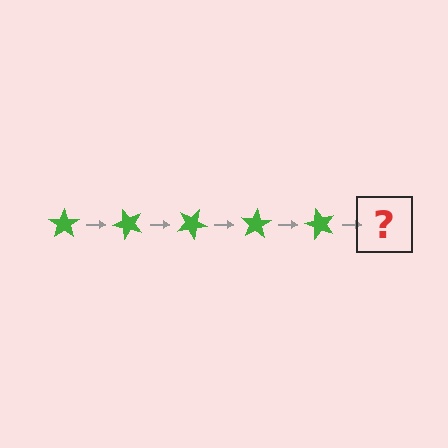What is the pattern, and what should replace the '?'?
The pattern is that the star rotates 50 degrees each step. The '?' should be a green star rotated 250 degrees.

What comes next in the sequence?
The next element should be a green star rotated 250 degrees.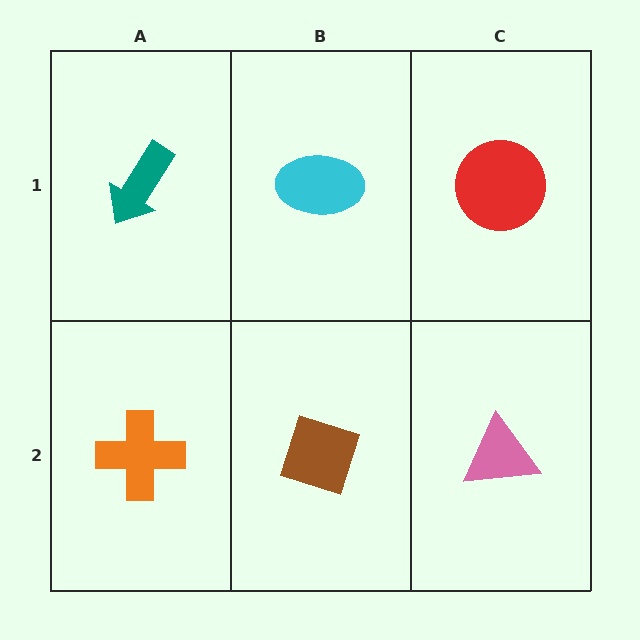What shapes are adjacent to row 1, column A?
An orange cross (row 2, column A), a cyan ellipse (row 1, column B).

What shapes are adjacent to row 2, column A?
A teal arrow (row 1, column A), a brown diamond (row 2, column B).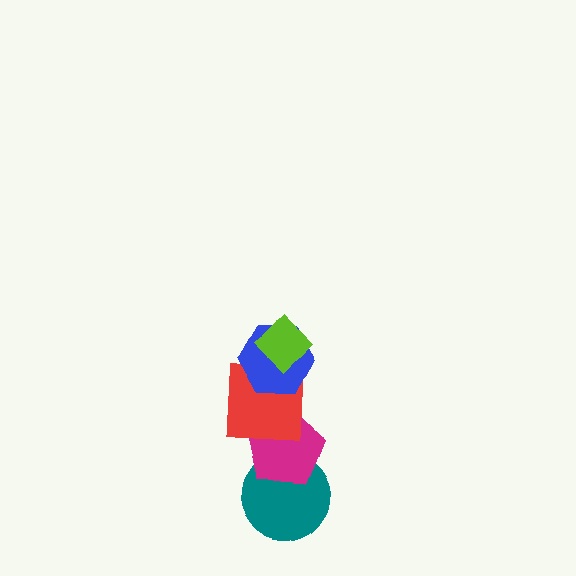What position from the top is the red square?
The red square is 3rd from the top.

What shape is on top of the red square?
The blue hexagon is on top of the red square.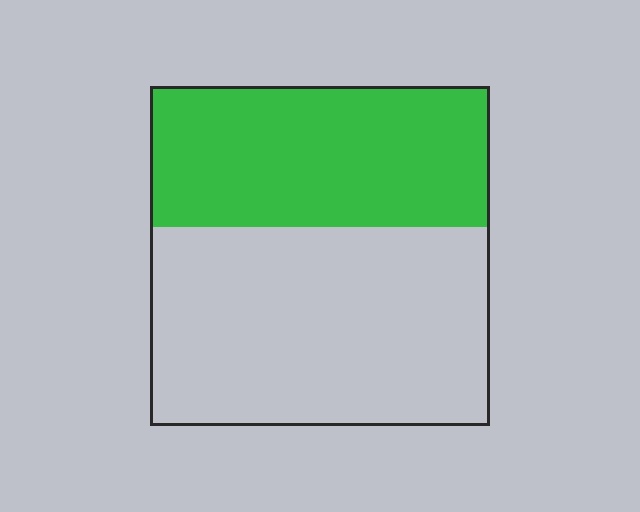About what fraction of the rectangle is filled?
About two fifths (2/5).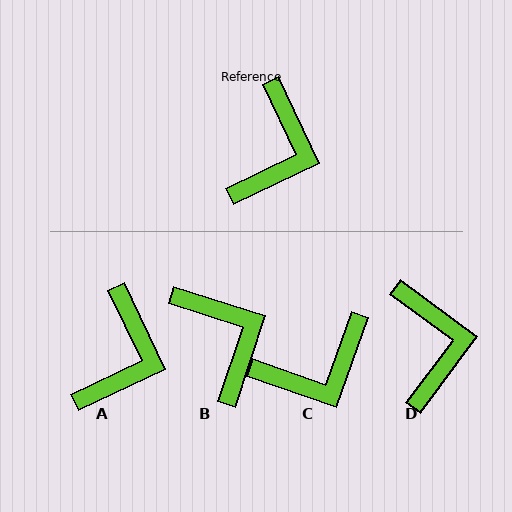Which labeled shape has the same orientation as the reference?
A.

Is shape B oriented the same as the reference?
No, it is off by about 47 degrees.